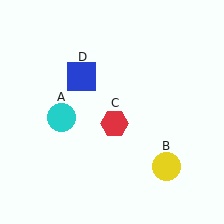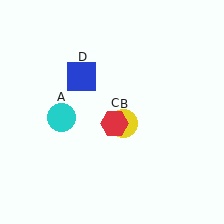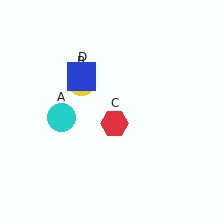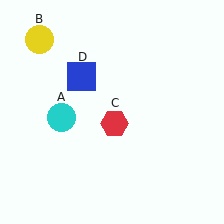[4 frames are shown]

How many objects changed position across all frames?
1 object changed position: yellow circle (object B).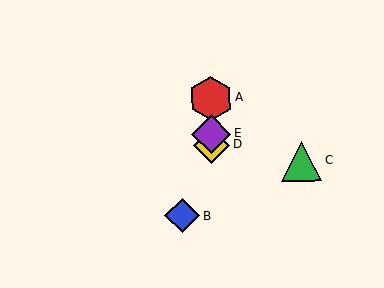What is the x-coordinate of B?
Object B is at x≈182.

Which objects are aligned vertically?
Objects A, D, E are aligned vertically.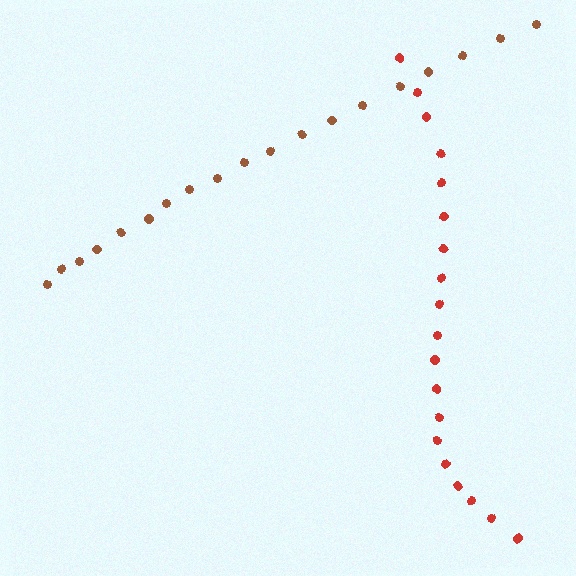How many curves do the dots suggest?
There are 2 distinct paths.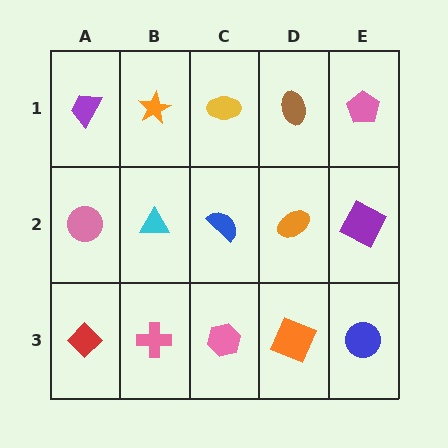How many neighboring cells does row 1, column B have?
3.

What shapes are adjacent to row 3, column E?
A purple square (row 2, column E), an orange square (row 3, column D).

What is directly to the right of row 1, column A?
An orange star.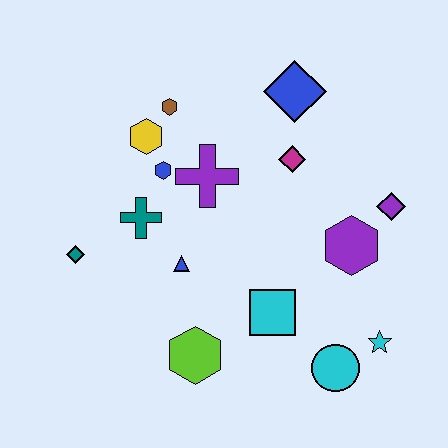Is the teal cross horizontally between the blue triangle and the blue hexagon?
No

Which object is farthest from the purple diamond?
The teal diamond is farthest from the purple diamond.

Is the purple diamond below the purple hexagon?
No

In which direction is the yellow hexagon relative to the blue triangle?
The yellow hexagon is above the blue triangle.